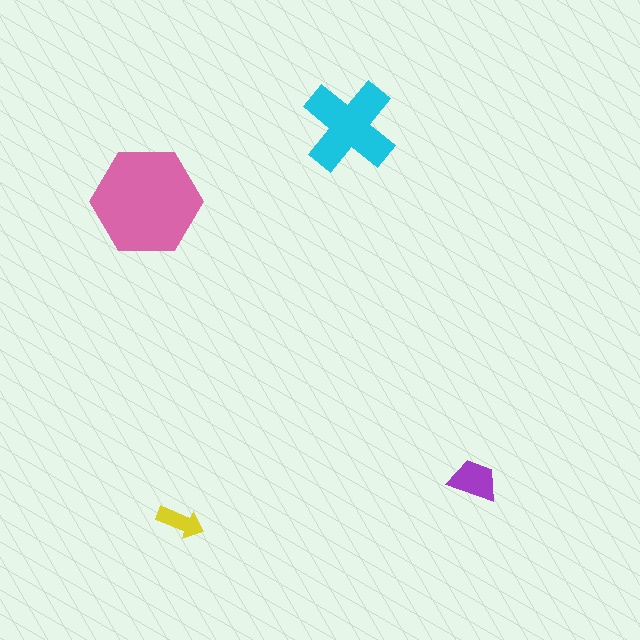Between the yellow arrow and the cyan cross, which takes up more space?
The cyan cross.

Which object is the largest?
The pink hexagon.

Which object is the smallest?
The yellow arrow.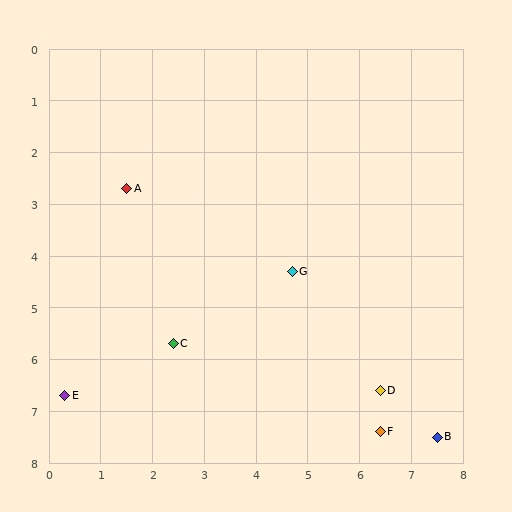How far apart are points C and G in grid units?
Points C and G are about 2.7 grid units apart.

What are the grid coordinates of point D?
Point D is at approximately (6.4, 6.6).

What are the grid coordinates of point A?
Point A is at approximately (1.5, 2.7).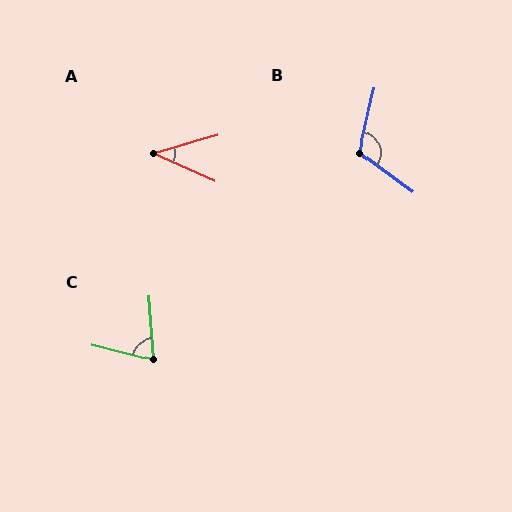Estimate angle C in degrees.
Approximately 71 degrees.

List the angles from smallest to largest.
A (40°), C (71°), B (114°).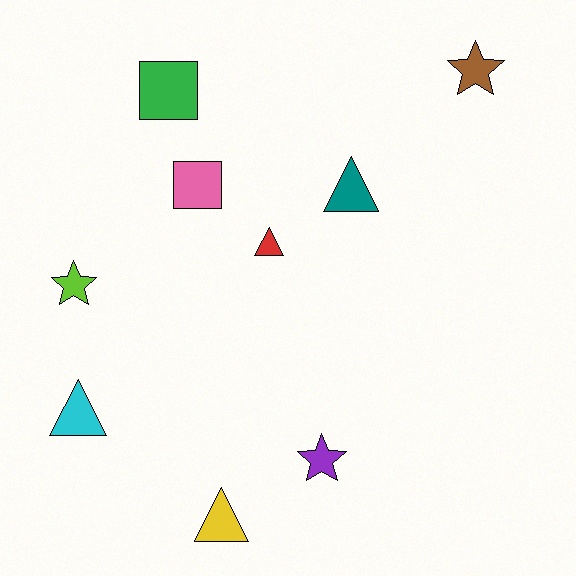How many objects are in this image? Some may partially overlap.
There are 9 objects.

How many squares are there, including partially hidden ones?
There are 2 squares.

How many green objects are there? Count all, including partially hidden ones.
There is 1 green object.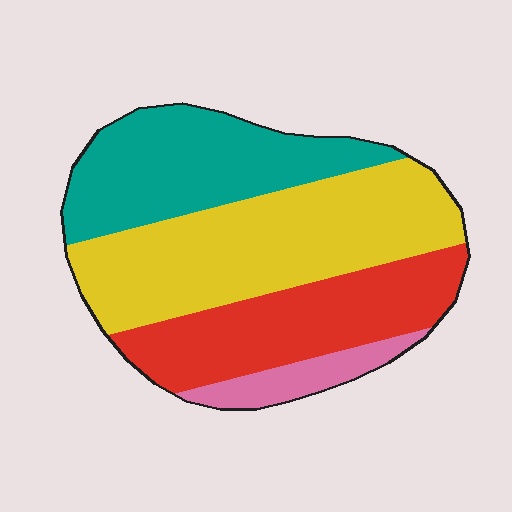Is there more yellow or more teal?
Yellow.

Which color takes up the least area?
Pink, at roughly 10%.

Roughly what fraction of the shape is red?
Red covers about 25% of the shape.